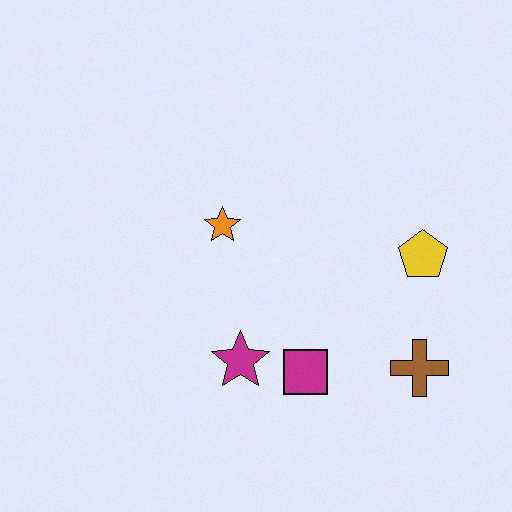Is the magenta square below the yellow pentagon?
Yes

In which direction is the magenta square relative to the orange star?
The magenta square is below the orange star.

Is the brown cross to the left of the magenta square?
No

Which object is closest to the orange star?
The magenta star is closest to the orange star.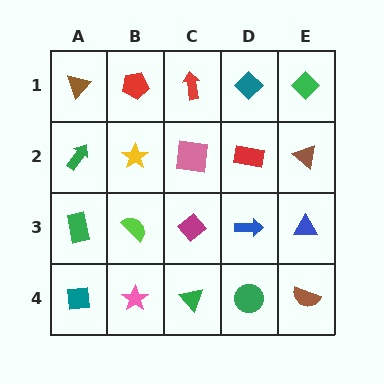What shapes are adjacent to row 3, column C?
A pink square (row 2, column C), a green triangle (row 4, column C), a lime semicircle (row 3, column B), a blue arrow (row 3, column D).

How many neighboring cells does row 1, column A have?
2.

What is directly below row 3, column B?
A pink star.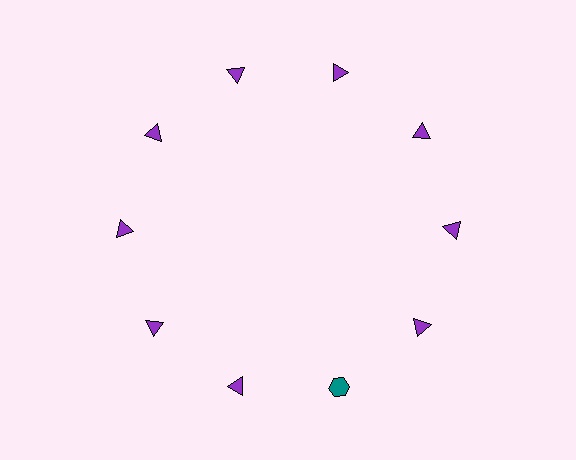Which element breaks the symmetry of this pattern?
The teal hexagon at roughly the 5 o'clock position breaks the symmetry. All other shapes are purple triangles.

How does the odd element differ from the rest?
It differs in both color (teal instead of purple) and shape (hexagon instead of triangle).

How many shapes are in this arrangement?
There are 10 shapes arranged in a ring pattern.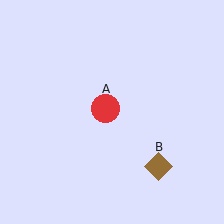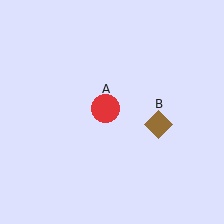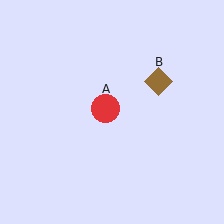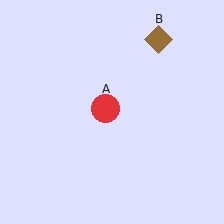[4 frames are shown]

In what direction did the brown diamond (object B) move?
The brown diamond (object B) moved up.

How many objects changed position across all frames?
1 object changed position: brown diamond (object B).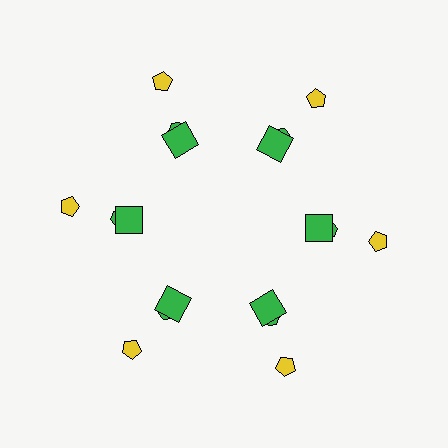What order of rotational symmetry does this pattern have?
This pattern has 6-fold rotational symmetry.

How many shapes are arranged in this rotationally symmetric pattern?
There are 18 shapes, arranged in 6 groups of 3.